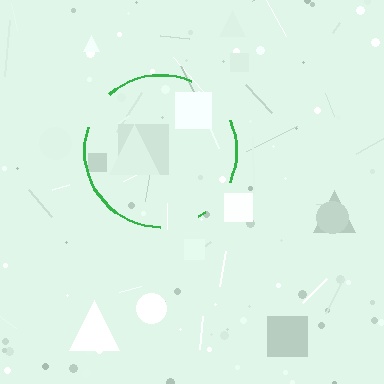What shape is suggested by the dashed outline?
The dashed outline suggests a circle.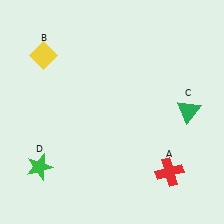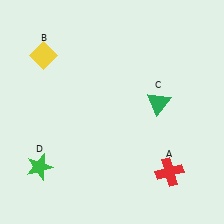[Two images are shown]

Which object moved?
The green triangle (C) moved left.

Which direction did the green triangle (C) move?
The green triangle (C) moved left.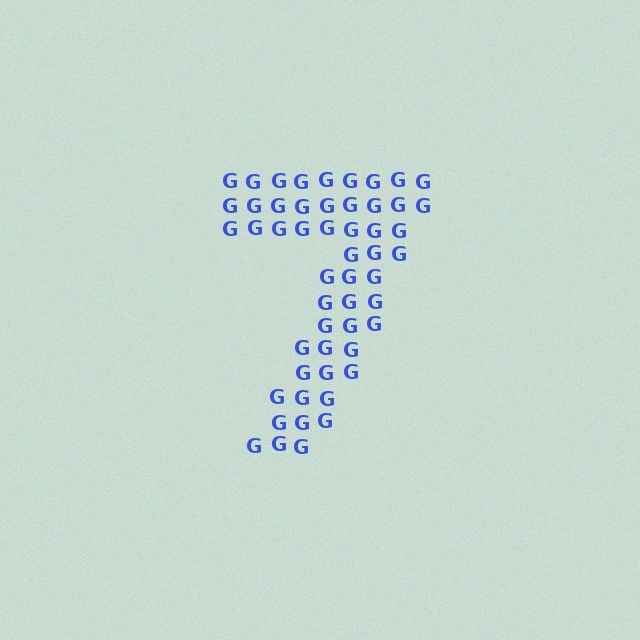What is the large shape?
The large shape is the digit 7.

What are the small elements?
The small elements are letter G's.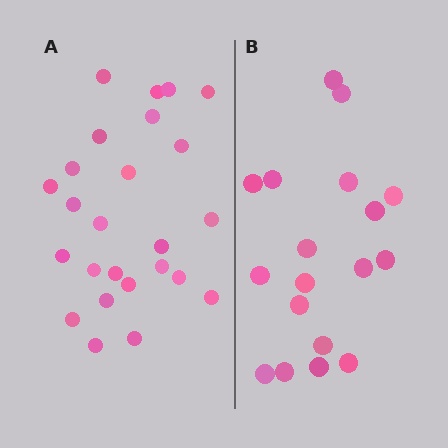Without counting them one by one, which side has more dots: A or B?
Region A (the left region) has more dots.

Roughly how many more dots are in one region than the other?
Region A has roughly 8 or so more dots than region B.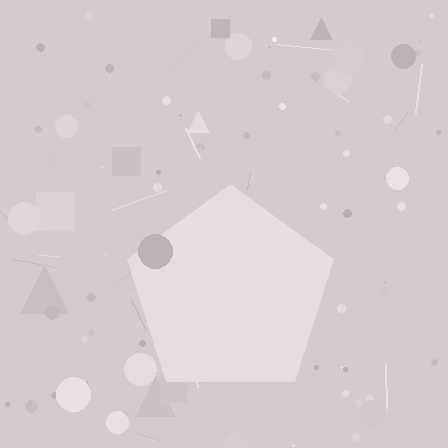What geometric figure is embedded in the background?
A pentagon is embedded in the background.